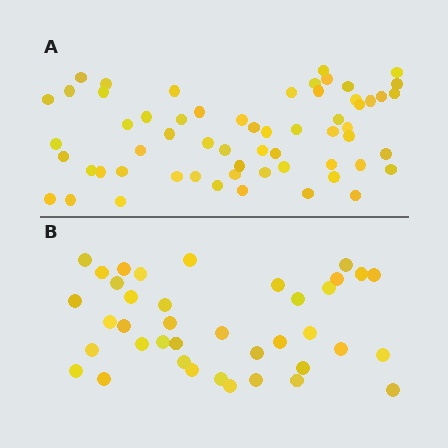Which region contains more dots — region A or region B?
Region A (the top region) has more dots.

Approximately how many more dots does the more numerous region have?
Region A has approximately 20 more dots than region B.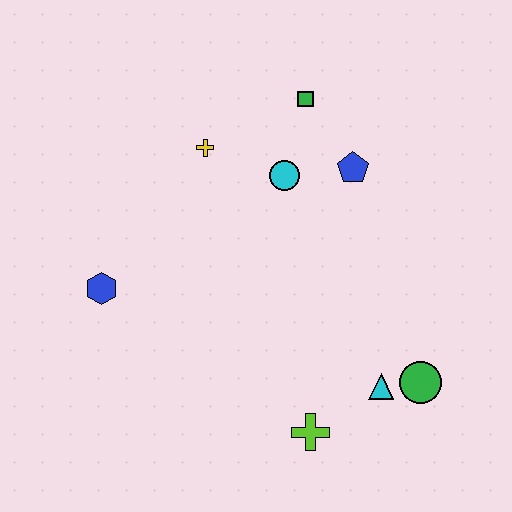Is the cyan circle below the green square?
Yes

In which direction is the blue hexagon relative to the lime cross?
The blue hexagon is to the left of the lime cross.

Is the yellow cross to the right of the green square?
No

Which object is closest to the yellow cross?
The cyan circle is closest to the yellow cross.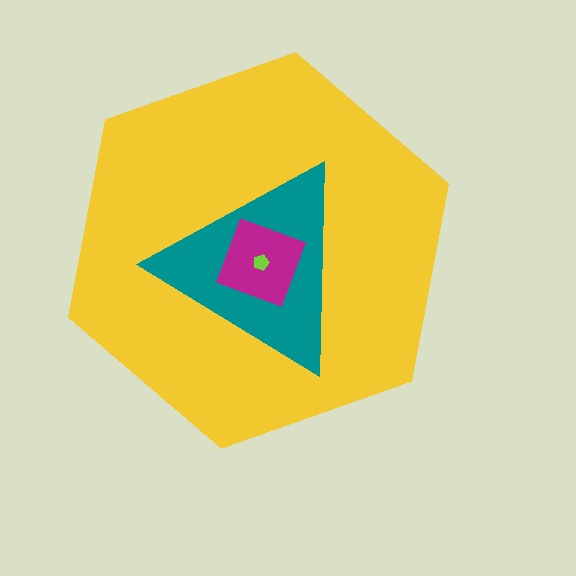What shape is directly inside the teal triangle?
The magenta square.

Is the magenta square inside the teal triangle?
Yes.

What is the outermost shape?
The yellow hexagon.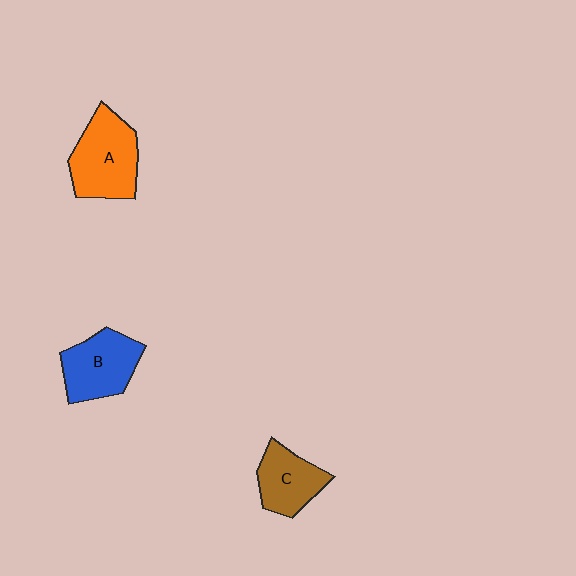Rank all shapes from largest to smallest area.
From largest to smallest: A (orange), B (blue), C (brown).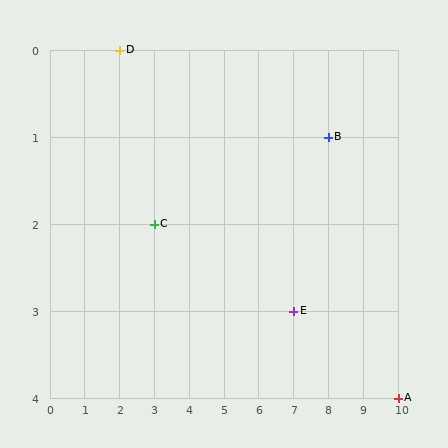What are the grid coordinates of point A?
Point A is at grid coordinates (10, 4).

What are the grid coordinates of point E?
Point E is at grid coordinates (7, 3).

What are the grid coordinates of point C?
Point C is at grid coordinates (3, 2).